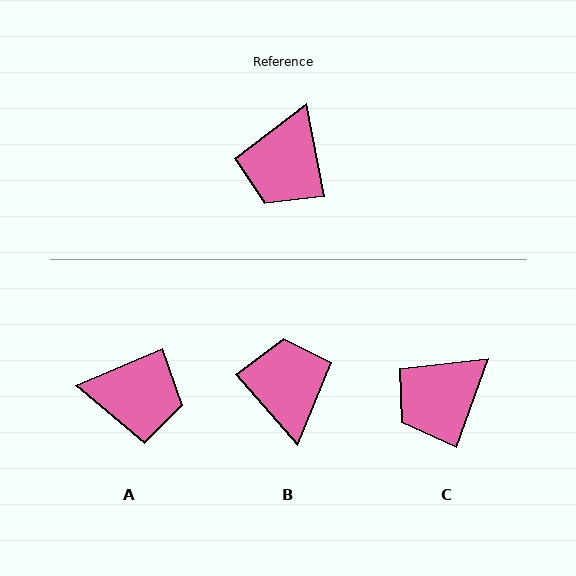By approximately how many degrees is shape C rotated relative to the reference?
Approximately 31 degrees clockwise.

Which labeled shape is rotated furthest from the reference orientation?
B, about 150 degrees away.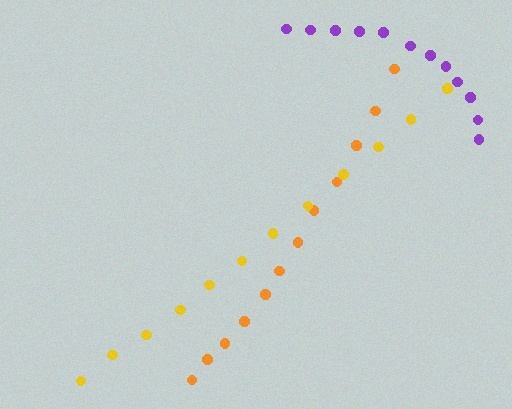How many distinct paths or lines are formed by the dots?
There are 3 distinct paths.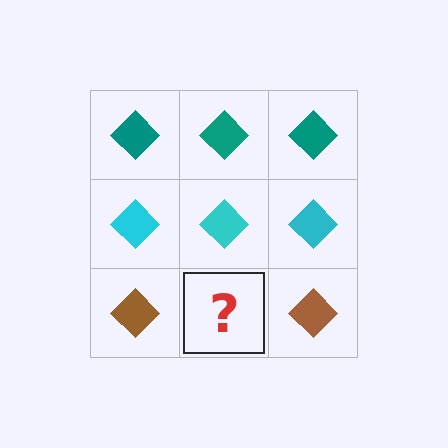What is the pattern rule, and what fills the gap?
The rule is that each row has a consistent color. The gap should be filled with a brown diamond.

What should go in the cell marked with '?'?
The missing cell should contain a brown diamond.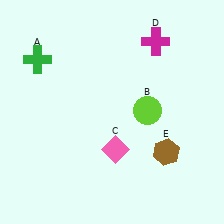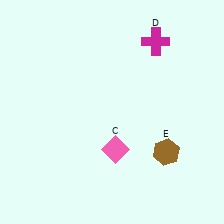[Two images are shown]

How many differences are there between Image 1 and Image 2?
There are 2 differences between the two images.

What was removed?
The green cross (A), the lime circle (B) were removed in Image 2.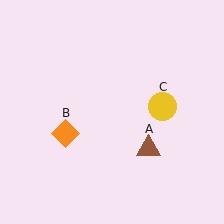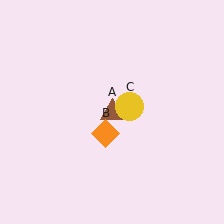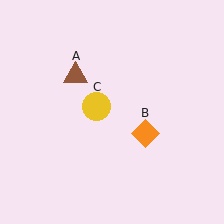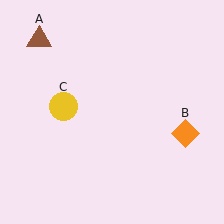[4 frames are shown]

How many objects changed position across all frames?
3 objects changed position: brown triangle (object A), orange diamond (object B), yellow circle (object C).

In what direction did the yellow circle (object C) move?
The yellow circle (object C) moved left.